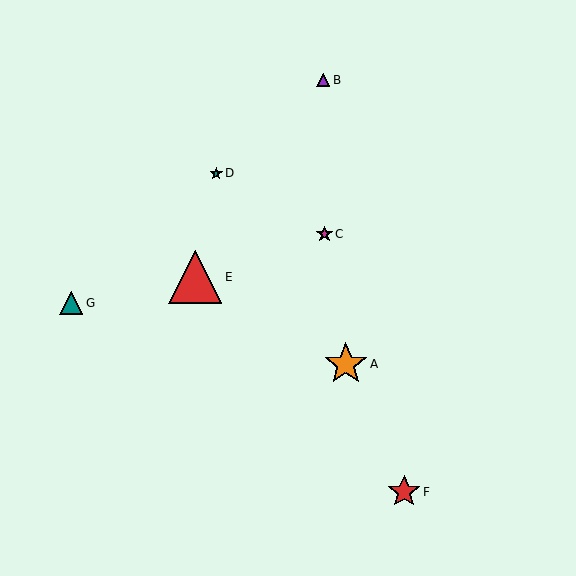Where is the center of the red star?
The center of the red star is at (404, 492).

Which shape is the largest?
The red triangle (labeled E) is the largest.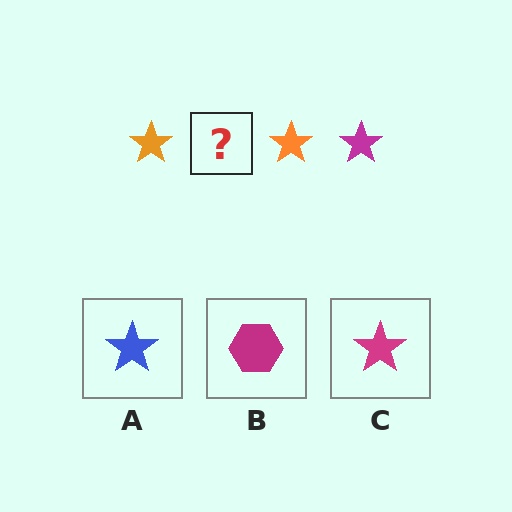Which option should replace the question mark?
Option C.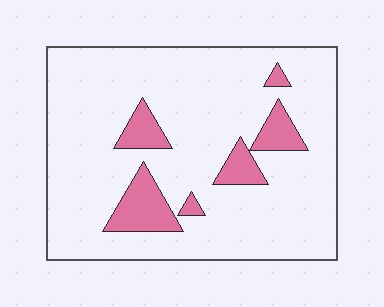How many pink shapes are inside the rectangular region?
6.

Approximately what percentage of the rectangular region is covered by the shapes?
Approximately 15%.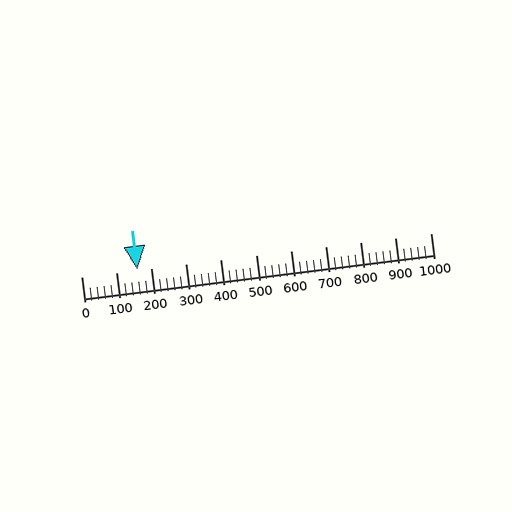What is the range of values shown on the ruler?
The ruler shows values from 0 to 1000.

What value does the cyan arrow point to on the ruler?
The cyan arrow points to approximately 160.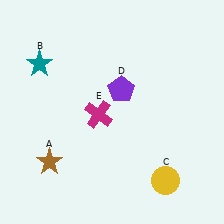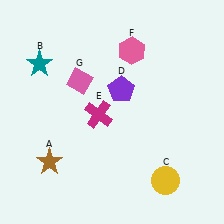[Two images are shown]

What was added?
A pink hexagon (F), a pink diamond (G) were added in Image 2.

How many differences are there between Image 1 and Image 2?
There are 2 differences between the two images.